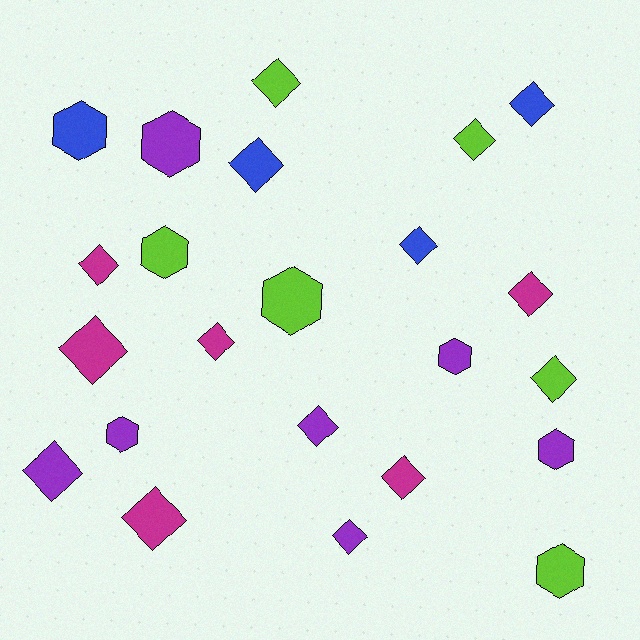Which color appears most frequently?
Purple, with 7 objects.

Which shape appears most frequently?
Diamond, with 15 objects.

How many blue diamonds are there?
There are 3 blue diamonds.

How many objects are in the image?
There are 23 objects.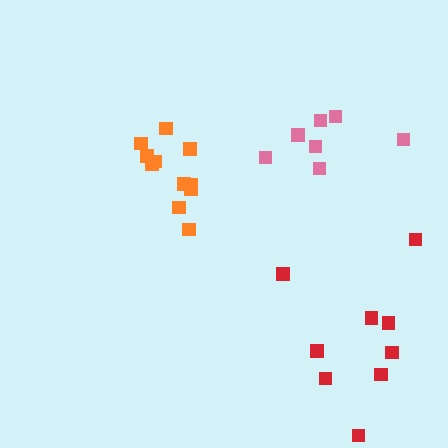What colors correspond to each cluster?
The clusters are colored: orange, pink, red.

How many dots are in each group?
Group 1: 11 dots, Group 2: 7 dots, Group 3: 9 dots (27 total).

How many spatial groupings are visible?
There are 3 spatial groupings.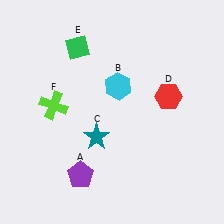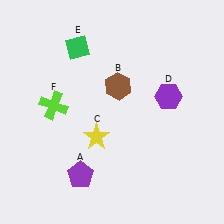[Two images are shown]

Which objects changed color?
B changed from cyan to brown. C changed from teal to yellow. D changed from red to purple.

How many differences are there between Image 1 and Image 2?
There are 3 differences between the two images.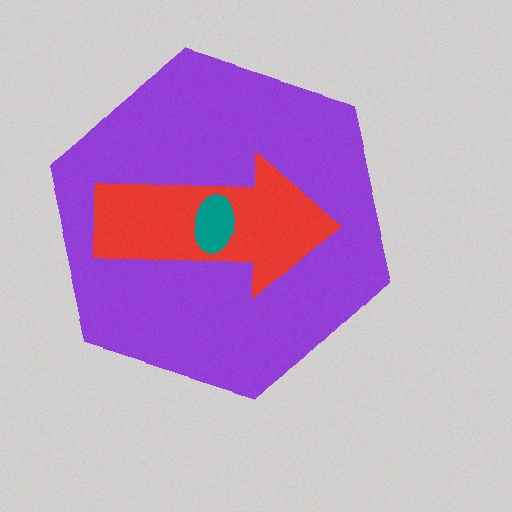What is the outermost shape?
The purple hexagon.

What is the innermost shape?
The teal ellipse.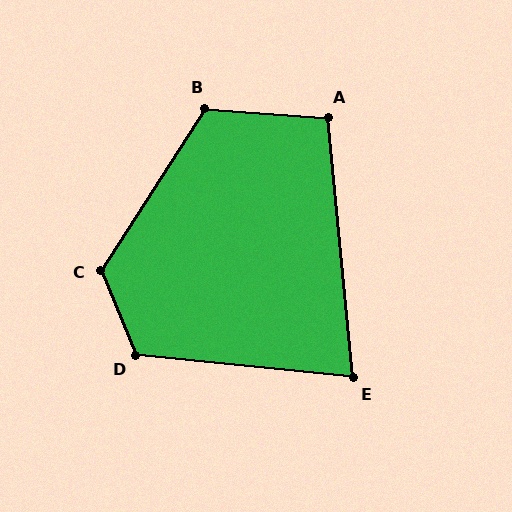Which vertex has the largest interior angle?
C, at approximately 125 degrees.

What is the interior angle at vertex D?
Approximately 118 degrees (obtuse).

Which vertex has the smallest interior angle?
E, at approximately 79 degrees.